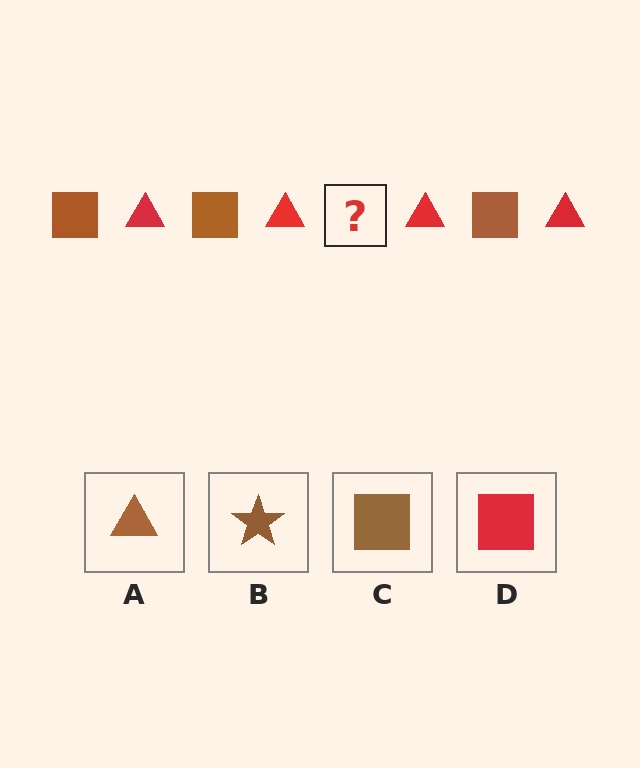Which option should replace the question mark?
Option C.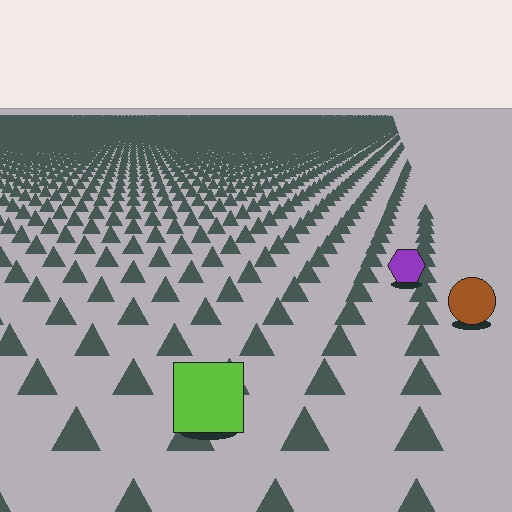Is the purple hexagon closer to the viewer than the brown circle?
No. The brown circle is closer — you can tell from the texture gradient: the ground texture is coarser near it.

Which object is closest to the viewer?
The lime square is closest. The texture marks near it are larger and more spread out.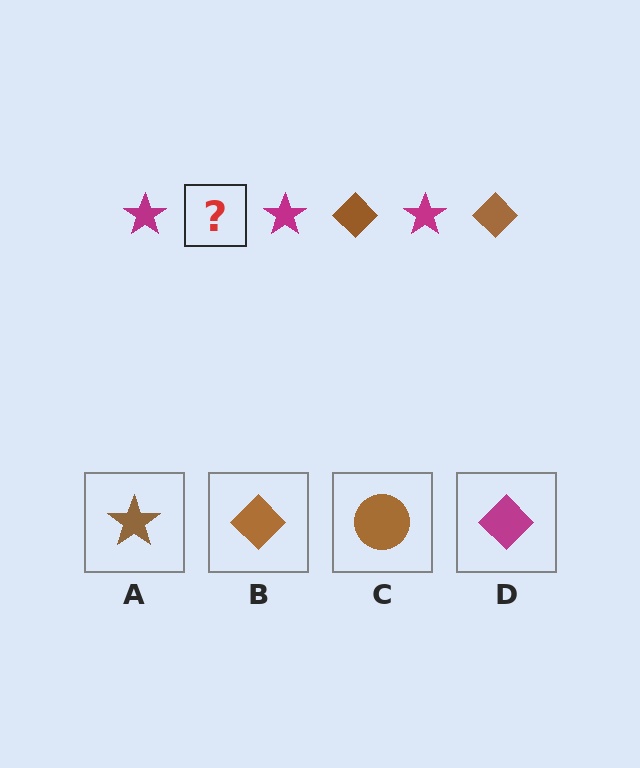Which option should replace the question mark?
Option B.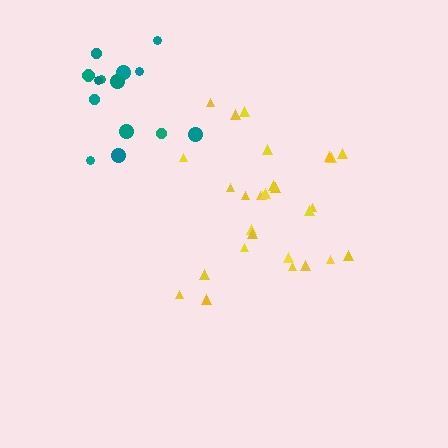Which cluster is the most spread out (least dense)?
Teal.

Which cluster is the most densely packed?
Yellow.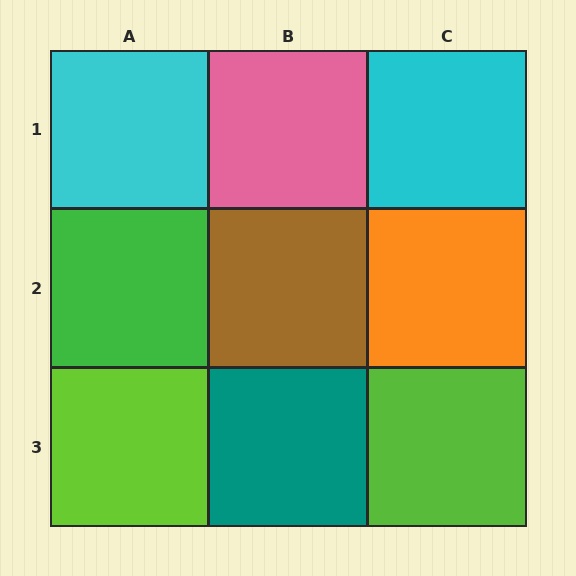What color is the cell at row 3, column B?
Teal.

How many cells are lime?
2 cells are lime.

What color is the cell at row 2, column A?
Green.